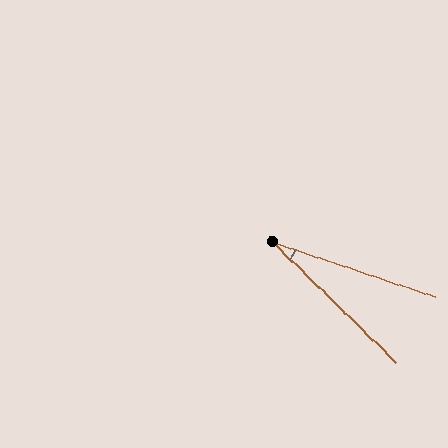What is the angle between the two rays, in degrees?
Approximately 26 degrees.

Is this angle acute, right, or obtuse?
It is acute.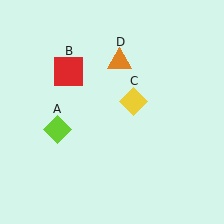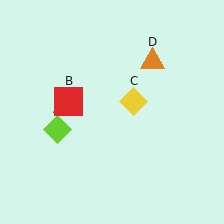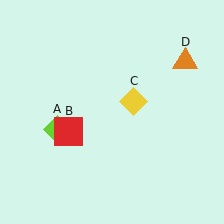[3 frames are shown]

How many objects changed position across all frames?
2 objects changed position: red square (object B), orange triangle (object D).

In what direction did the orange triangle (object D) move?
The orange triangle (object D) moved right.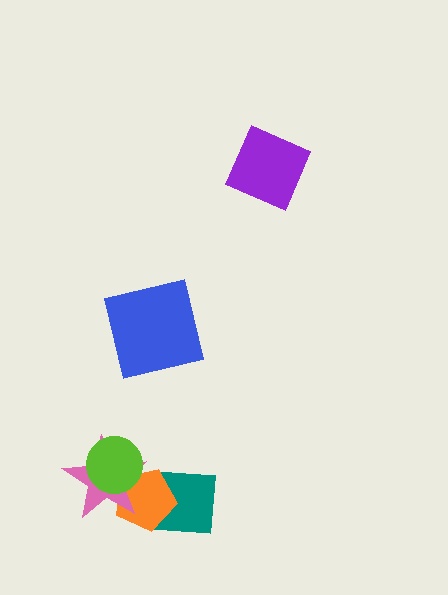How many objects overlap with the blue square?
0 objects overlap with the blue square.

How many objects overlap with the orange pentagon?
3 objects overlap with the orange pentagon.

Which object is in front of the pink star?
The lime circle is in front of the pink star.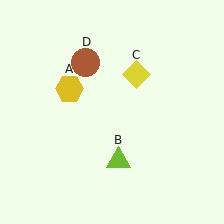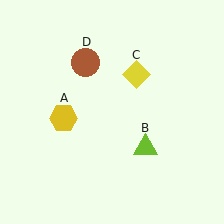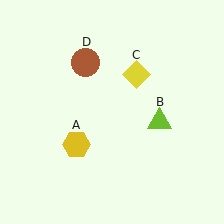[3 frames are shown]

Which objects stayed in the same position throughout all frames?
Yellow diamond (object C) and brown circle (object D) remained stationary.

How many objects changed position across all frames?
2 objects changed position: yellow hexagon (object A), lime triangle (object B).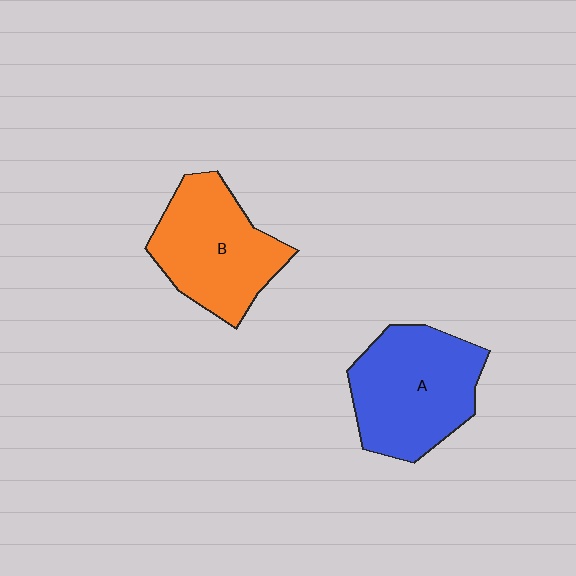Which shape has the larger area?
Shape A (blue).